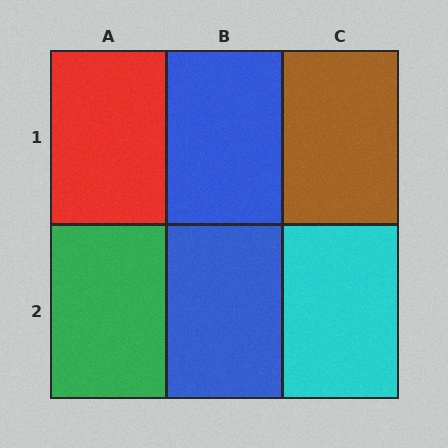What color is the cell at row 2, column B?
Blue.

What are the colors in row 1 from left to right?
Red, blue, brown.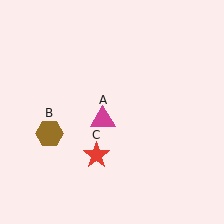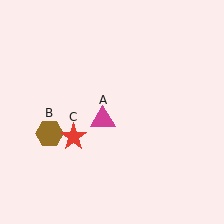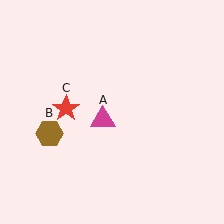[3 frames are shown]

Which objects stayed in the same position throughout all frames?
Magenta triangle (object A) and brown hexagon (object B) remained stationary.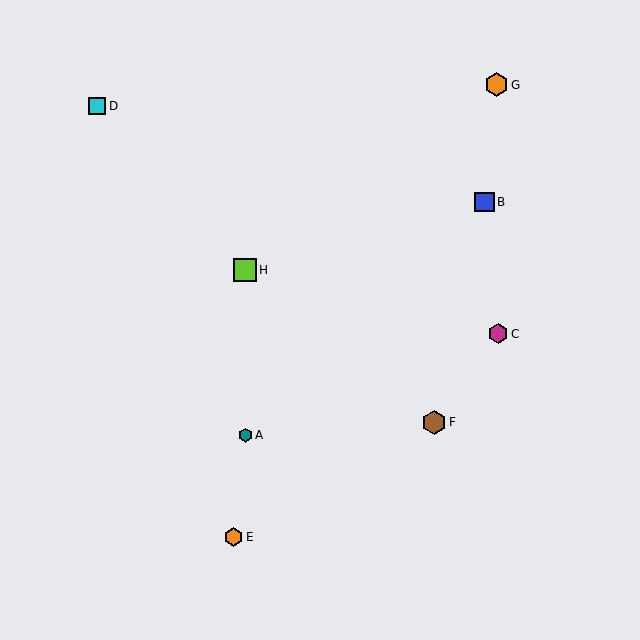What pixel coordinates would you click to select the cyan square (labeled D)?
Click at (97, 106) to select the cyan square D.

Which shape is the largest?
The brown hexagon (labeled F) is the largest.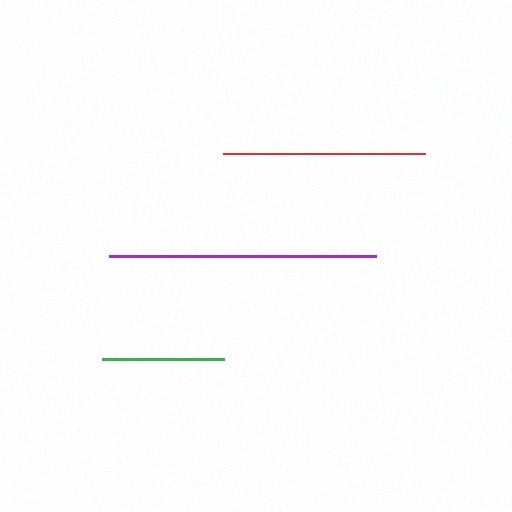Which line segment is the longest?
The purple line is the longest at approximately 267 pixels.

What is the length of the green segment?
The green segment is approximately 122 pixels long.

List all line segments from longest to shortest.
From longest to shortest: purple, red, green.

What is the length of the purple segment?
The purple segment is approximately 267 pixels long.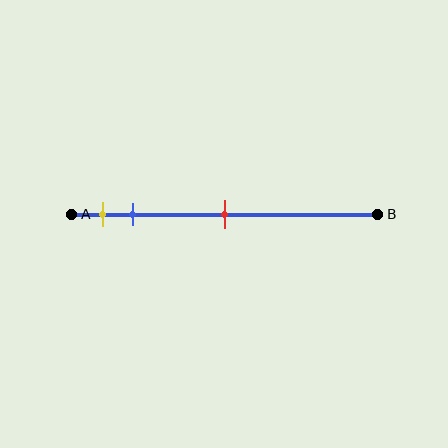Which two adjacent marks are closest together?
The yellow and blue marks are the closest adjacent pair.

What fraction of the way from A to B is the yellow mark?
The yellow mark is approximately 10% (0.1) of the way from A to B.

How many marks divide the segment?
There are 3 marks dividing the segment.